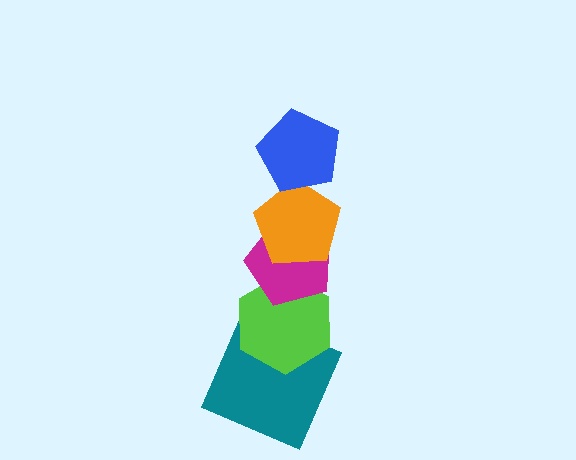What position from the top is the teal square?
The teal square is 5th from the top.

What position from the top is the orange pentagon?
The orange pentagon is 2nd from the top.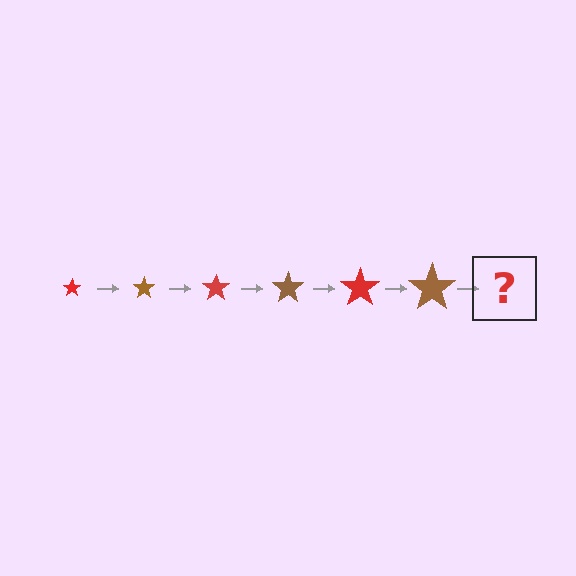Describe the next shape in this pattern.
It should be a red star, larger than the previous one.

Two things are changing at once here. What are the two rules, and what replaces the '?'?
The two rules are that the star grows larger each step and the color cycles through red and brown. The '?' should be a red star, larger than the previous one.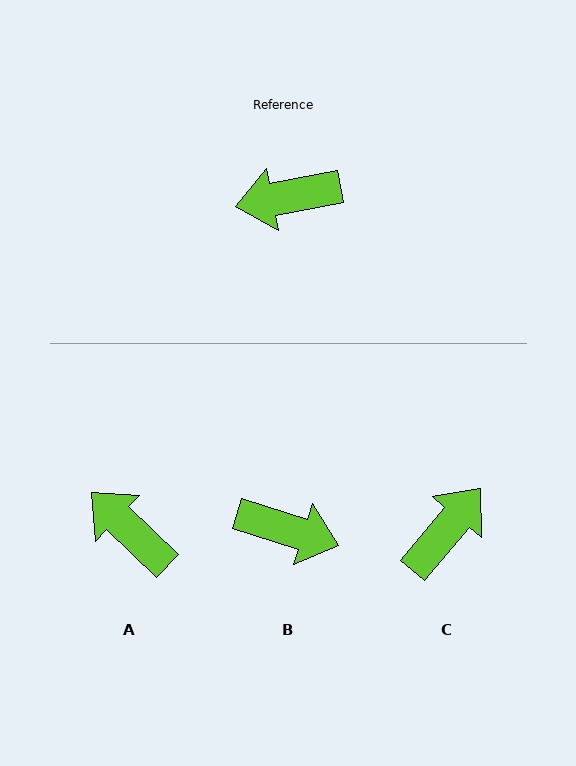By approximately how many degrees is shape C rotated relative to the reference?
Approximately 141 degrees clockwise.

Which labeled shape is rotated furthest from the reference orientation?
B, about 152 degrees away.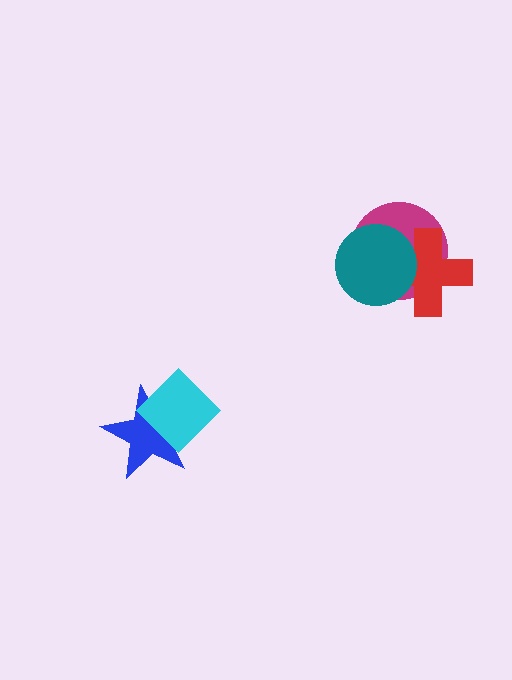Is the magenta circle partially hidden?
Yes, it is partially covered by another shape.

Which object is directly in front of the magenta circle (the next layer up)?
The red cross is directly in front of the magenta circle.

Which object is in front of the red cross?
The teal circle is in front of the red cross.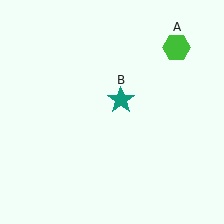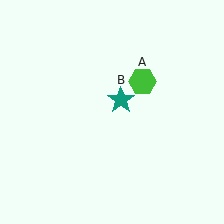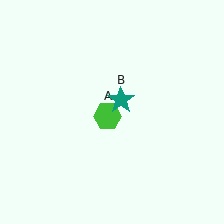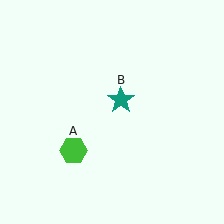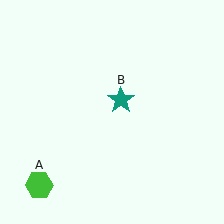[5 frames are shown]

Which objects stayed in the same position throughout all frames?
Teal star (object B) remained stationary.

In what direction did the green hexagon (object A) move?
The green hexagon (object A) moved down and to the left.